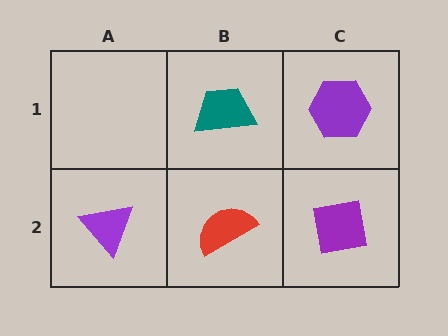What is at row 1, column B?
A teal trapezoid.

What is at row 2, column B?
A red semicircle.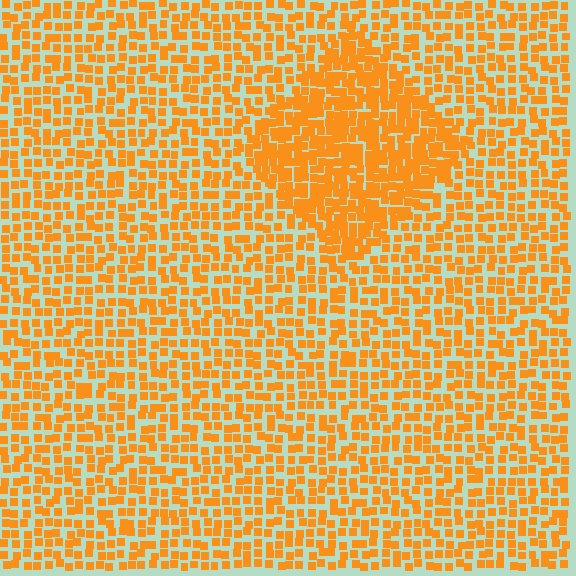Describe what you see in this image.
The image contains small orange elements arranged at two different densities. A diamond-shaped region is visible where the elements are more densely packed than the surrounding area.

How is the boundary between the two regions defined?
The boundary is defined by a change in element density (approximately 1.8x ratio). All elements are the same color, size, and shape.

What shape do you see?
I see a diamond.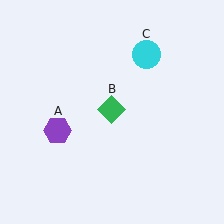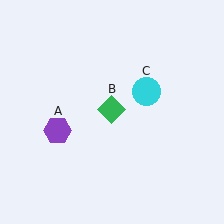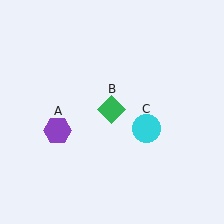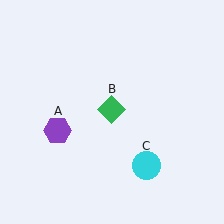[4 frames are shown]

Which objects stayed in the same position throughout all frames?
Purple hexagon (object A) and green diamond (object B) remained stationary.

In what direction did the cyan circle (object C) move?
The cyan circle (object C) moved down.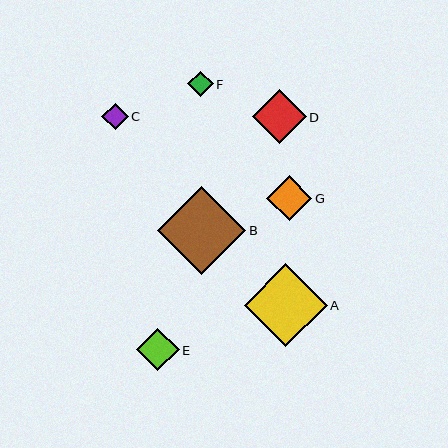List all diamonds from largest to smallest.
From largest to smallest: B, A, D, G, E, C, F.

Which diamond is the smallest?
Diamond F is the smallest with a size of approximately 25 pixels.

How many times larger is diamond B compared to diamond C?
Diamond B is approximately 3.4 times the size of diamond C.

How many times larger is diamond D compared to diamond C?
Diamond D is approximately 2.1 times the size of diamond C.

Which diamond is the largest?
Diamond B is the largest with a size of approximately 88 pixels.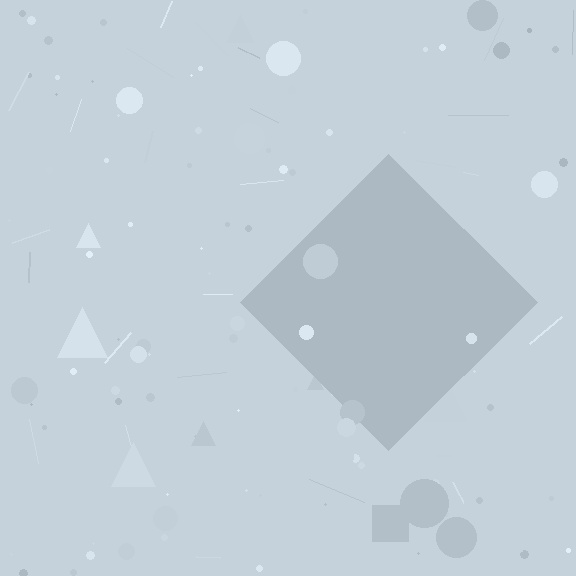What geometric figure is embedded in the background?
A diamond is embedded in the background.